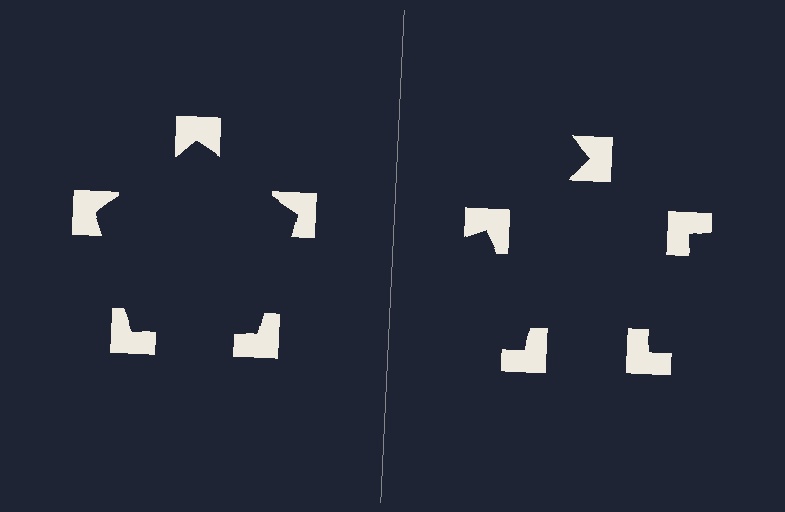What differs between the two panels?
The notched squares are positioned identically on both sides; only the wedge orientations differ. On the left they align to a pentagon; on the right they are misaligned.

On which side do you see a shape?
An illusory pentagon appears on the left side. On the right side the wedge cuts are rotated, so no coherent shape forms.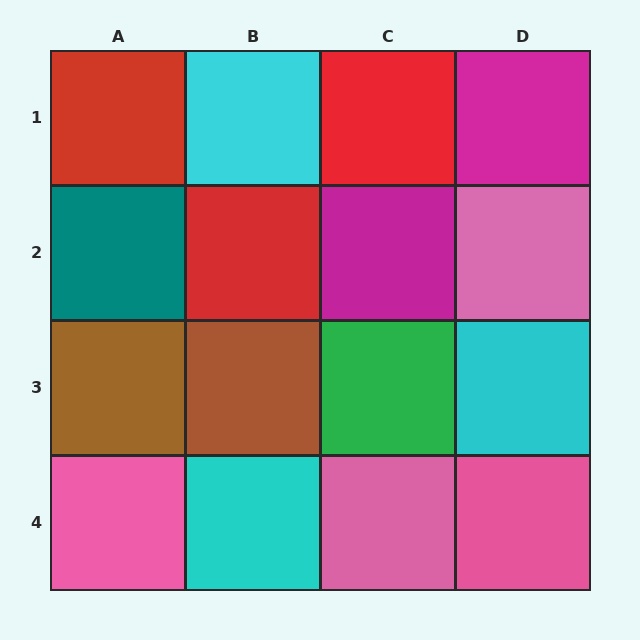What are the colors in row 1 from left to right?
Red, cyan, red, magenta.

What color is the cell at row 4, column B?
Cyan.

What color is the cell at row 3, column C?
Green.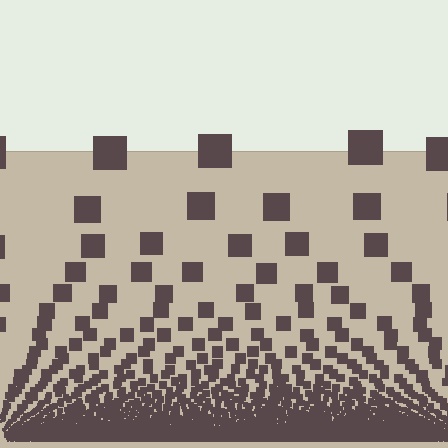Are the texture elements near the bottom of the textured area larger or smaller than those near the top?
Smaller. The gradient is inverted — elements near the bottom are smaller and denser.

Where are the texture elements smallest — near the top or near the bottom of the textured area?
Near the bottom.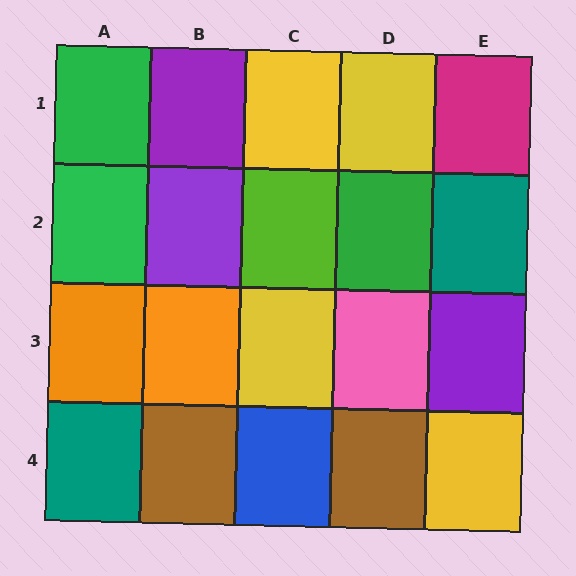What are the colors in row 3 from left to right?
Orange, orange, yellow, pink, purple.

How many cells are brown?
2 cells are brown.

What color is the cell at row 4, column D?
Brown.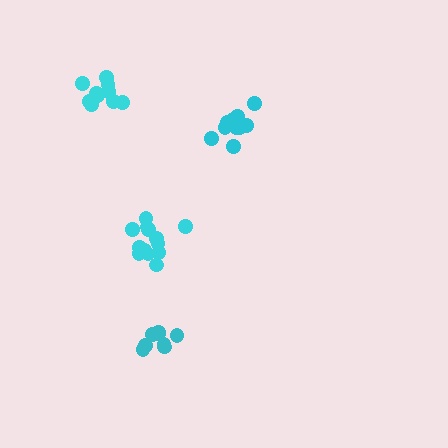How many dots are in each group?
Group 1: 11 dots, Group 2: 8 dots, Group 3: 11 dots, Group 4: 13 dots (43 total).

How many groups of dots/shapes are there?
There are 4 groups.